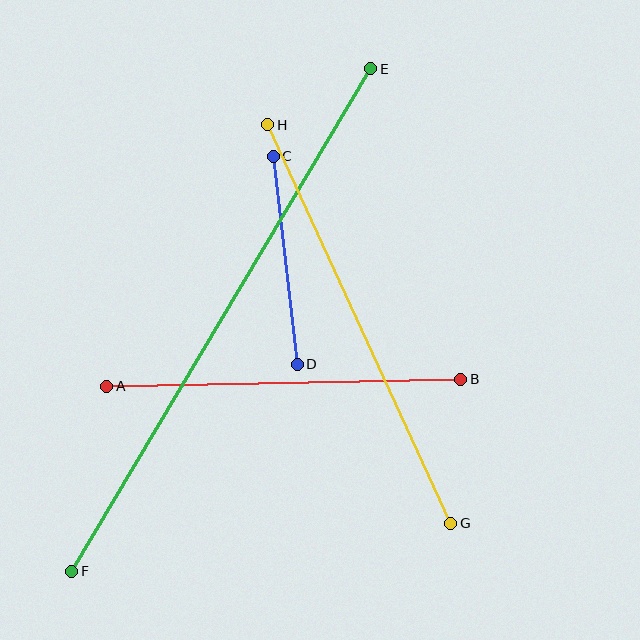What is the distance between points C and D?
The distance is approximately 209 pixels.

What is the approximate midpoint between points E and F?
The midpoint is at approximately (221, 320) pixels.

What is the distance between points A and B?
The distance is approximately 354 pixels.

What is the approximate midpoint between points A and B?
The midpoint is at approximately (284, 383) pixels.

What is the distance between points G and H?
The distance is approximately 438 pixels.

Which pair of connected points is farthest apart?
Points E and F are farthest apart.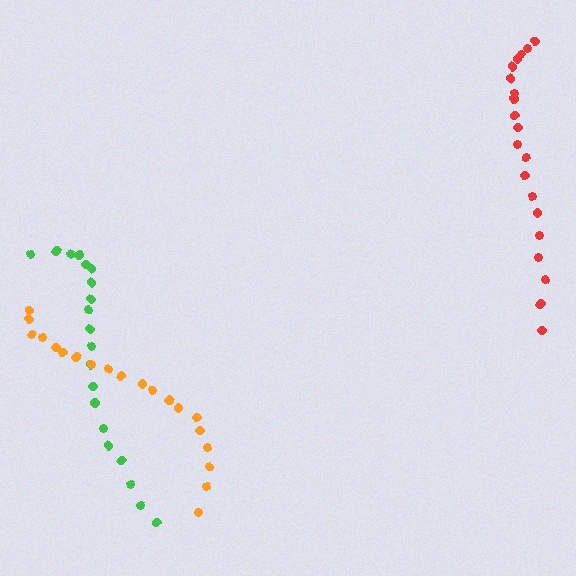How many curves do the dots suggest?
There are 3 distinct paths.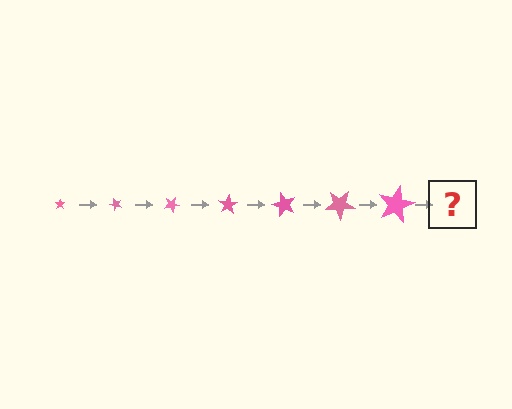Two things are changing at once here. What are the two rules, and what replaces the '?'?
The two rules are that the star grows larger each step and it rotates 50 degrees each step. The '?' should be a star, larger than the previous one and rotated 350 degrees from the start.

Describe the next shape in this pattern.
It should be a star, larger than the previous one and rotated 350 degrees from the start.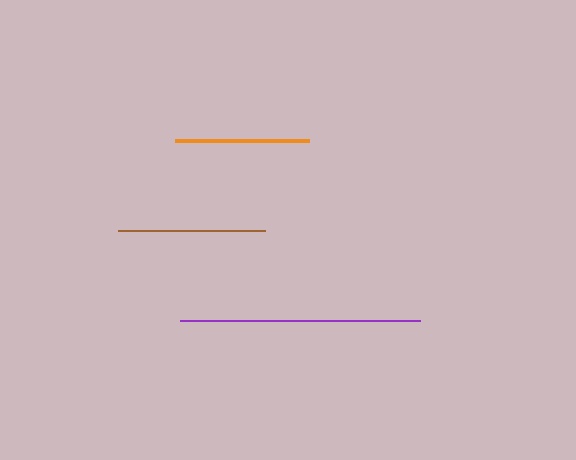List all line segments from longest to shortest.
From longest to shortest: purple, brown, orange.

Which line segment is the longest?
The purple line is the longest at approximately 240 pixels.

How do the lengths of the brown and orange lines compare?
The brown and orange lines are approximately the same length.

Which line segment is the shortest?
The orange line is the shortest at approximately 135 pixels.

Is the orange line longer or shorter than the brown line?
The brown line is longer than the orange line.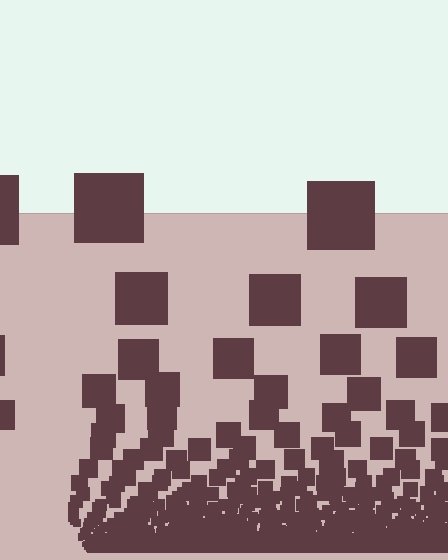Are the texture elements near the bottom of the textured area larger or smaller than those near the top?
Smaller. The gradient is inverted — elements near the bottom are smaller and denser.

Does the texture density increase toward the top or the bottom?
Density increases toward the bottom.